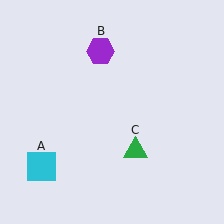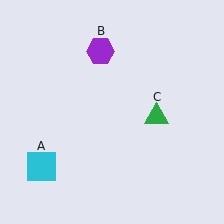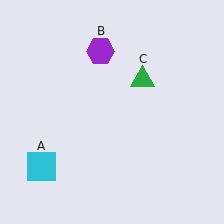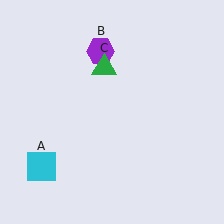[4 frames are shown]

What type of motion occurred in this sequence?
The green triangle (object C) rotated counterclockwise around the center of the scene.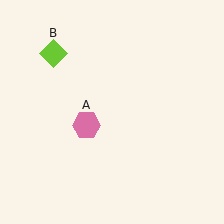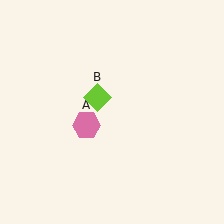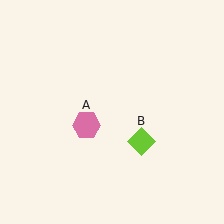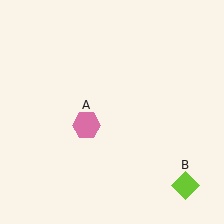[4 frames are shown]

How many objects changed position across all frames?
1 object changed position: lime diamond (object B).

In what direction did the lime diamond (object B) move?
The lime diamond (object B) moved down and to the right.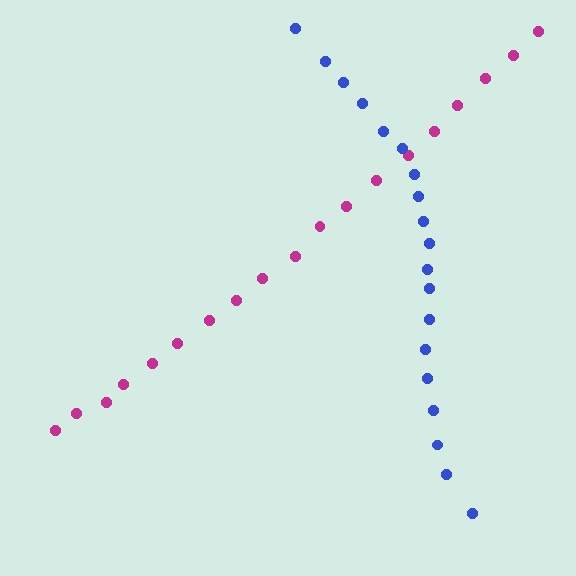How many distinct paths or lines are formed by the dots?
There are 2 distinct paths.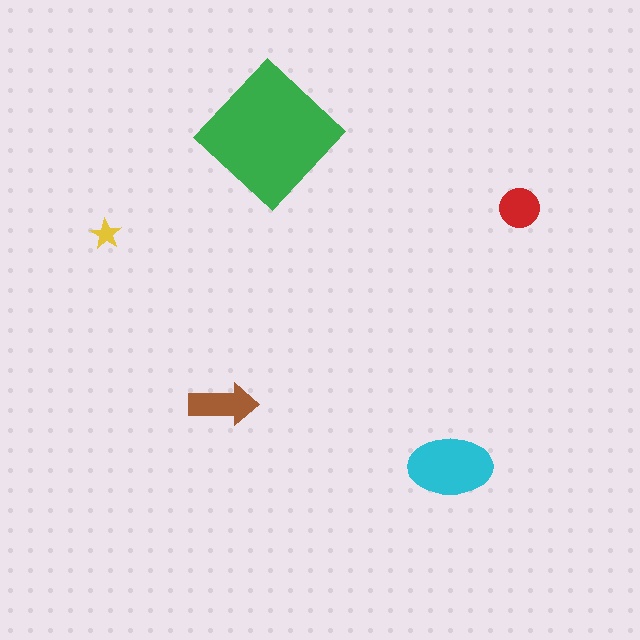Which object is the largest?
The green diamond.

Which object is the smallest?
The yellow star.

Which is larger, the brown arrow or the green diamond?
The green diamond.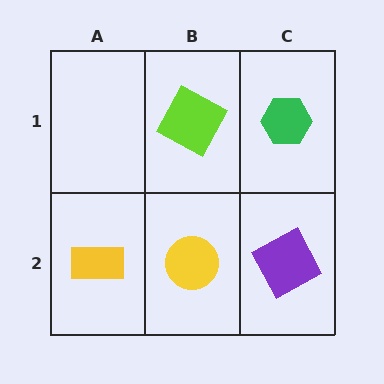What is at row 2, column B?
A yellow circle.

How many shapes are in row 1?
2 shapes.